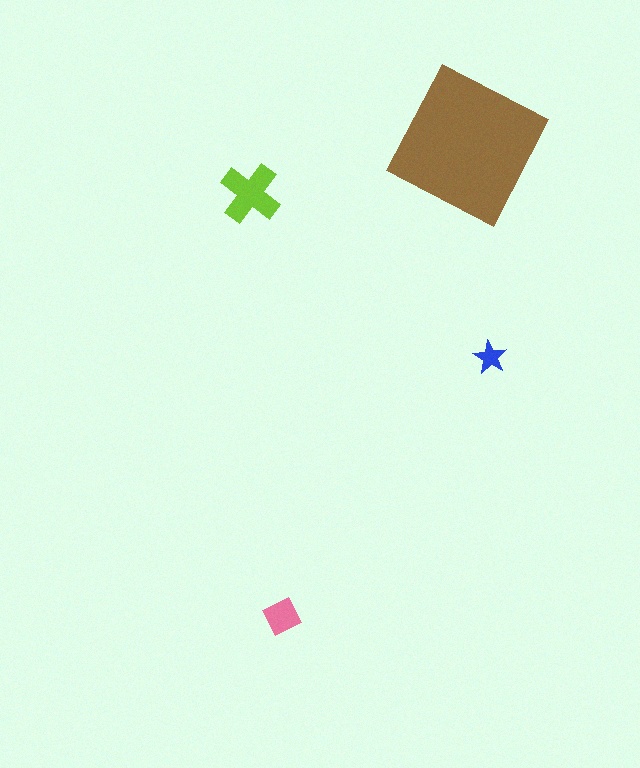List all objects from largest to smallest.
The brown square, the lime cross, the pink diamond, the blue star.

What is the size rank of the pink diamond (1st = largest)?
3rd.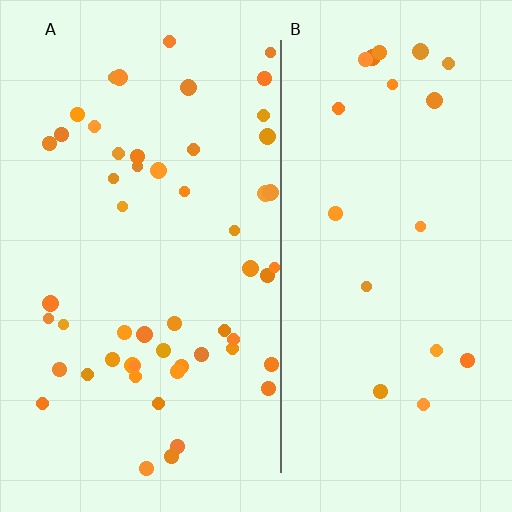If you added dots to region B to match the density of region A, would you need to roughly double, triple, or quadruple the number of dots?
Approximately triple.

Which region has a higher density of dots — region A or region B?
A (the left).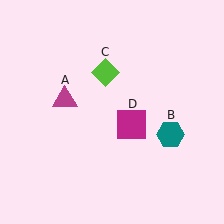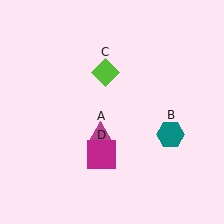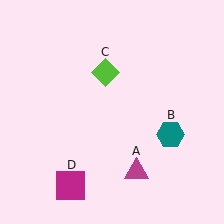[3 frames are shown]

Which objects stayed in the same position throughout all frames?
Teal hexagon (object B) and lime diamond (object C) remained stationary.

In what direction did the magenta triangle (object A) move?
The magenta triangle (object A) moved down and to the right.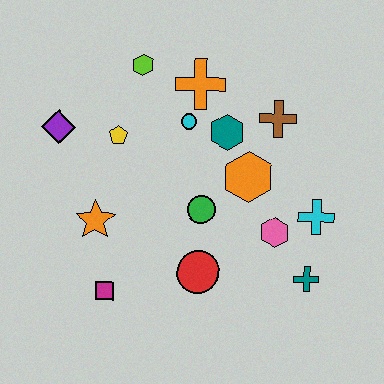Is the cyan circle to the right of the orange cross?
No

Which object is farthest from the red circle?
The lime hexagon is farthest from the red circle.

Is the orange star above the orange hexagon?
No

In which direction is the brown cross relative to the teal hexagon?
The brown cross is to the right of the teal hexagon.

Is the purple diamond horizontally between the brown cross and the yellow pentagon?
No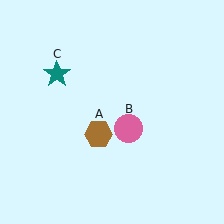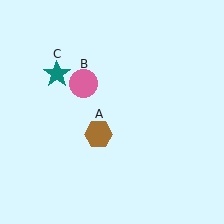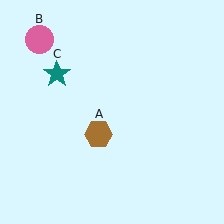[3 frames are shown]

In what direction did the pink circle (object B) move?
The pink circle (object B) moved up and to the left.